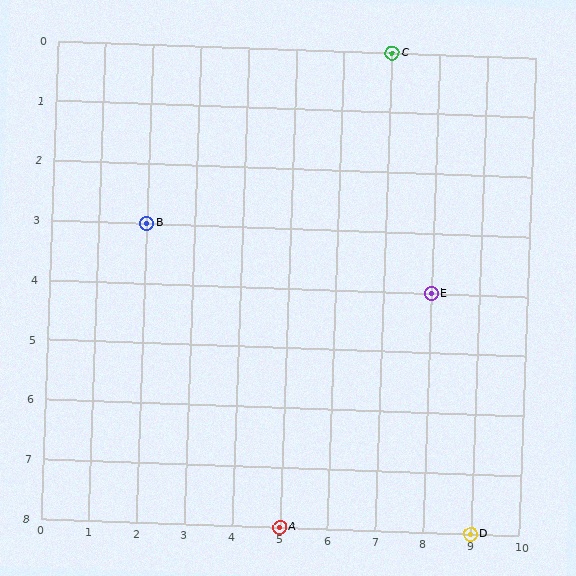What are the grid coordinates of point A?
Point A is at grid coordinates (5, 8).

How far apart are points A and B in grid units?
Points A and B are 3 columns and 5 rows apart (about 5.8 grid units diagonally).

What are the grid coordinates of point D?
Point D is at grid coordinates (9, 8).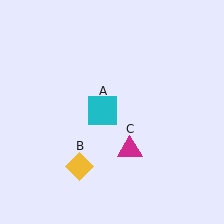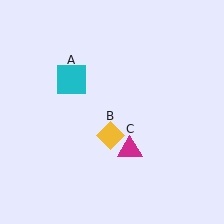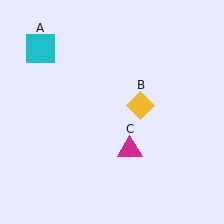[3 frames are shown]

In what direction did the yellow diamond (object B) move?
The yellow diamond (object B) moved up and to the right.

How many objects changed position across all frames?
2 objects changed position: cyan square (object A), yellow diamond (object B).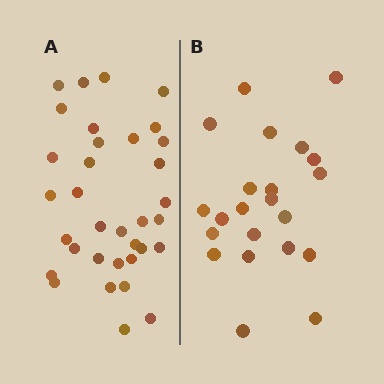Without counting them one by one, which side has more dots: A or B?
Region A (the left region) has more dots.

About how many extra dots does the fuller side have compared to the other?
Region A has roughly 12 or so more dots than region B.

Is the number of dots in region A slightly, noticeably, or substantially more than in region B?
Region A has substantially more. The ratio is roughly 1.5 to 1.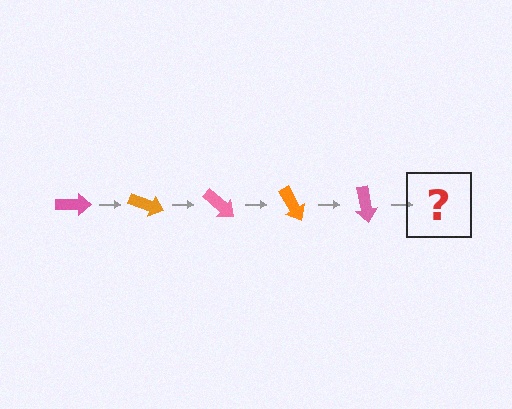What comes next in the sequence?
The next element should be an orange arrow, rotated 100 degrees from the start.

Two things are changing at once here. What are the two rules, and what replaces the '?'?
The two rules are that it rotates 20 degrees each step and the color cycles through pink and orange. The '?' should be an orange arrow, rotated 100 degrees from the start.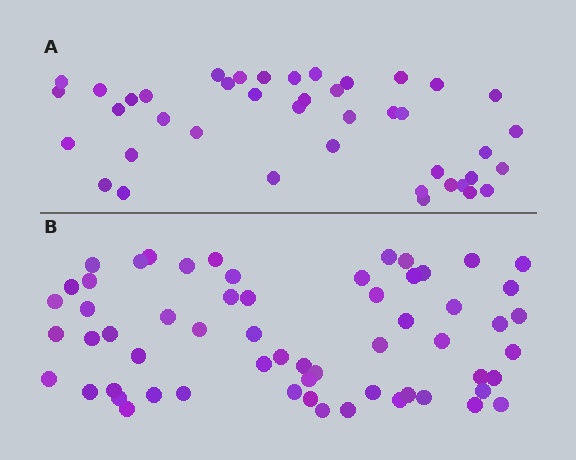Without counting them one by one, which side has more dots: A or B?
Region B (the bottom region) has more dots.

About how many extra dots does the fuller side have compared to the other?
Region B has approximately 20 more dots than region A.